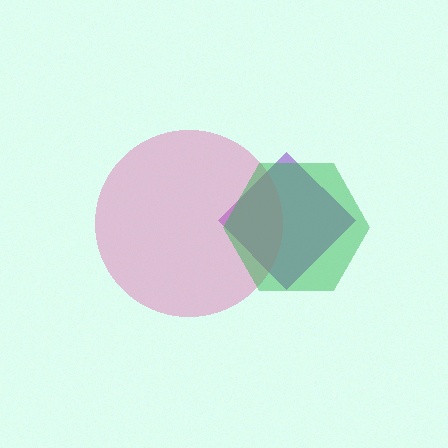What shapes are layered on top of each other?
The layered shapes are: a purple diamond, a pink circle, a green hexagon.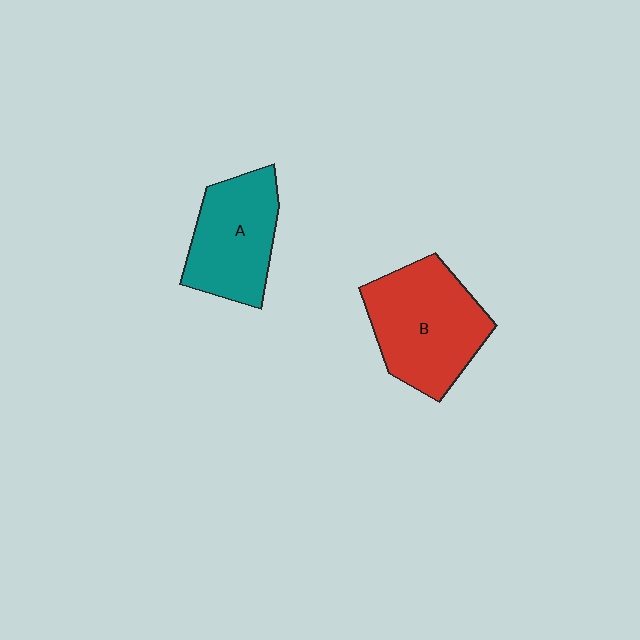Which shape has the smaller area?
Shape A (teal).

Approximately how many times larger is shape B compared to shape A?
Approximately 1.2 times.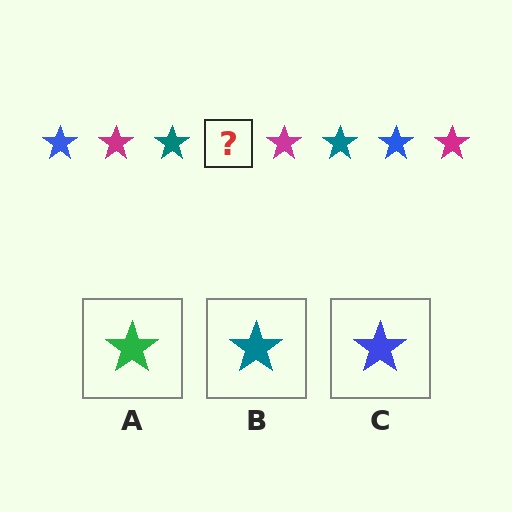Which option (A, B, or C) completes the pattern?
C.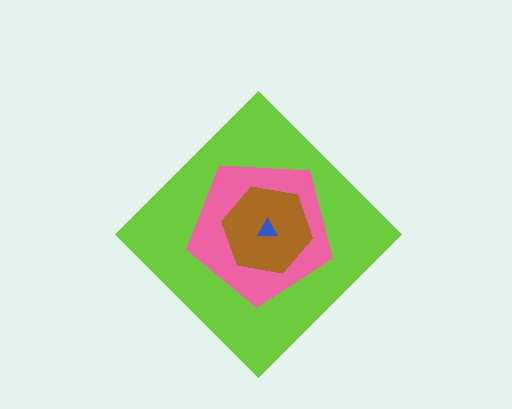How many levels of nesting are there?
4.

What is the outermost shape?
The lime diamond.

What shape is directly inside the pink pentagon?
The brown hexagon.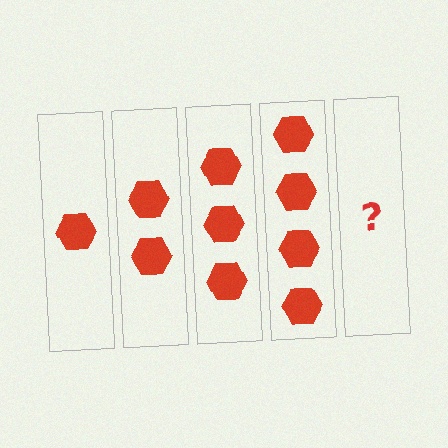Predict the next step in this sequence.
The next step is 5 hexagons.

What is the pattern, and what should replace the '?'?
The pattern is that each step adds one more hexagon. The '?' should be 5 hexagons.